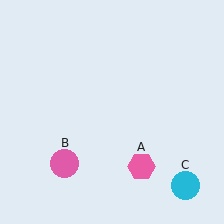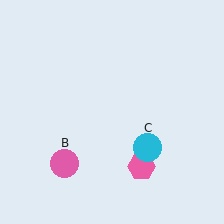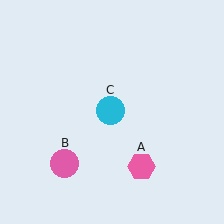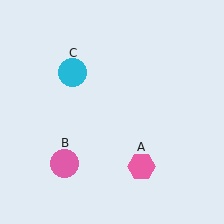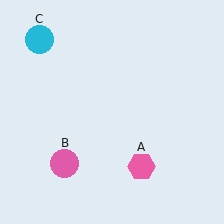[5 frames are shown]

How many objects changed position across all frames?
1 object changed position: cyan circle (object C).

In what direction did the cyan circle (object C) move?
The cyan circle (object C) moved up and to the left.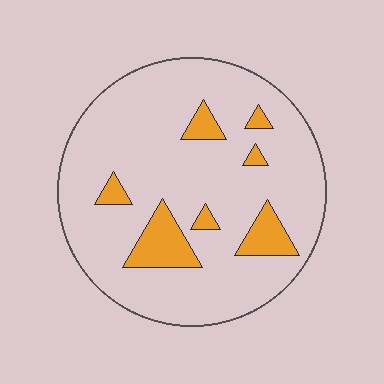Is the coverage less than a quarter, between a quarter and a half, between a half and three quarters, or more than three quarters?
Less than a quarter.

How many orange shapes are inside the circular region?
7.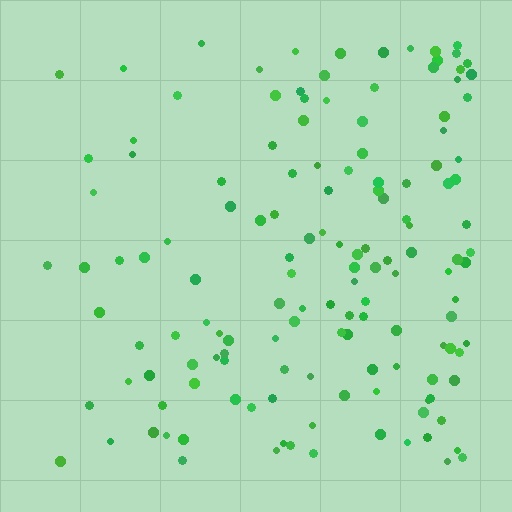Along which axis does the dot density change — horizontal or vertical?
Horizontal.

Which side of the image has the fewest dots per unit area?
The left.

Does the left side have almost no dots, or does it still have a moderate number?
Still a moderate number, just noticeably fewer than the right.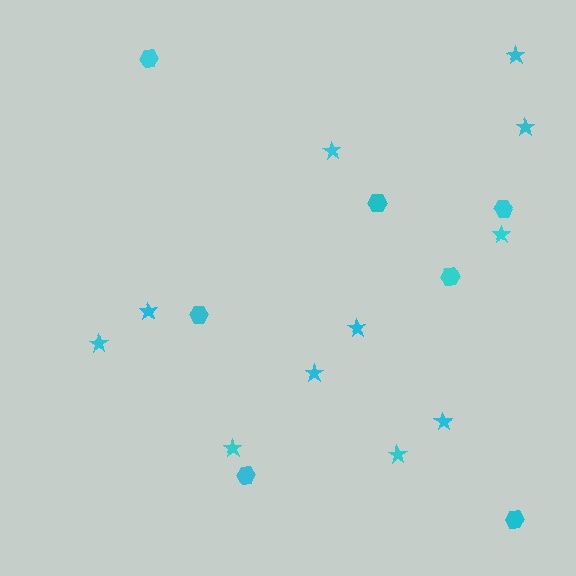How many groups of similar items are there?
There are 2 groups: one group of hexagons (7) and one group of stars (11).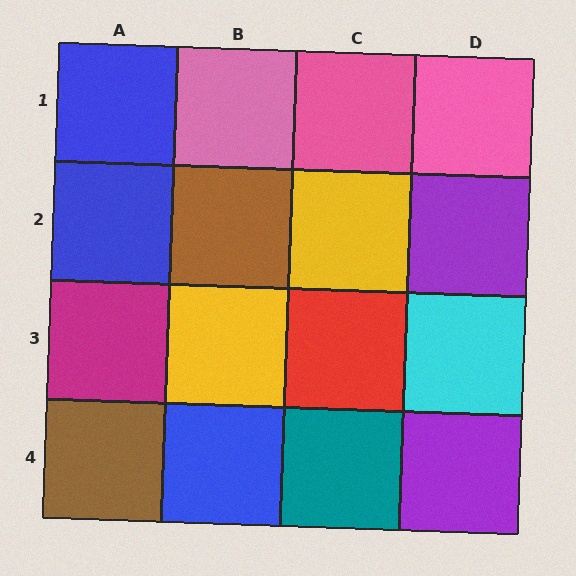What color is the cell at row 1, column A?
Blue.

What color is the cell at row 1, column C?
Pink.